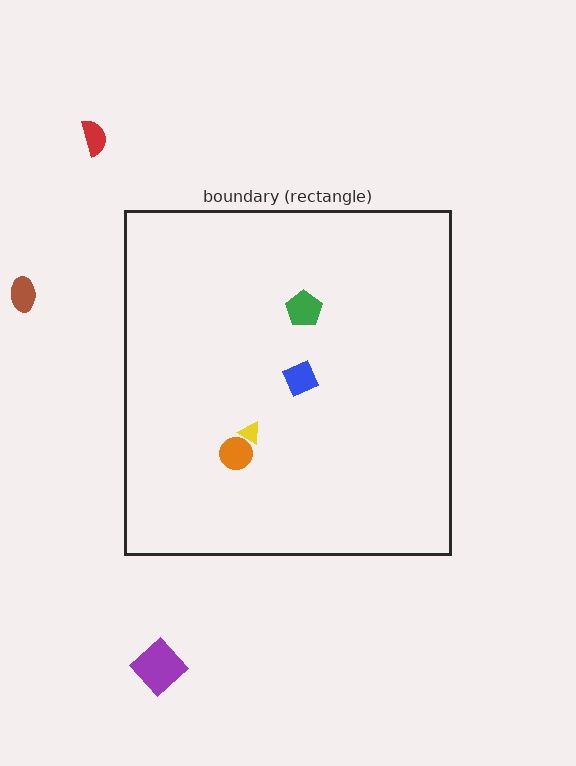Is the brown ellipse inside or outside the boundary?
Outside.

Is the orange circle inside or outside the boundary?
Inside.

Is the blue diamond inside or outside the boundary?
Inside.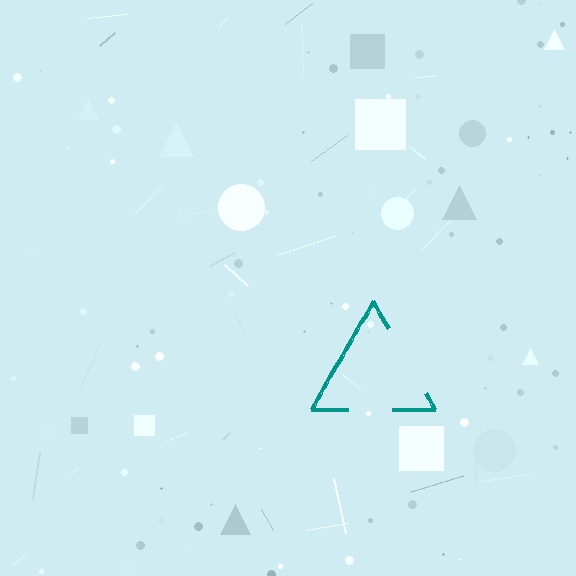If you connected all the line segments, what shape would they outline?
They would outline a triangle.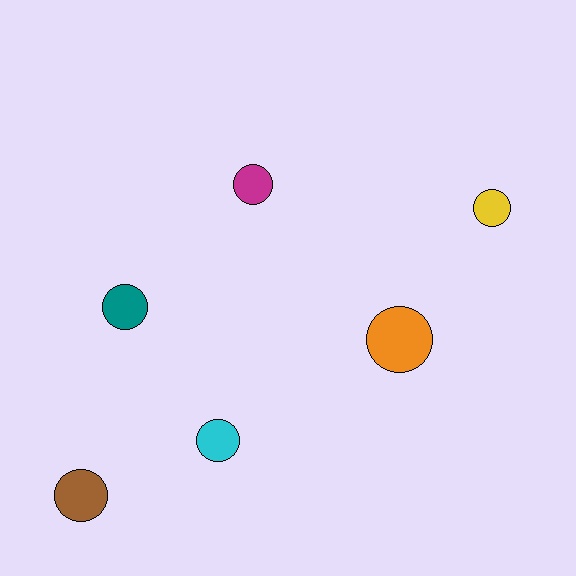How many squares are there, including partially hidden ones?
There are no squares.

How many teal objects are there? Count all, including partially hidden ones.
There is 1 teal object.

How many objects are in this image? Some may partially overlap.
There are 6 objects.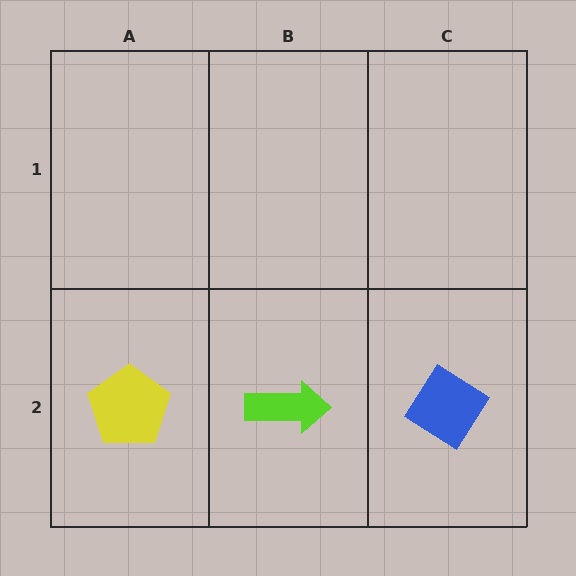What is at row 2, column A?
A yellow pentagon.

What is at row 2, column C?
A blue diamond.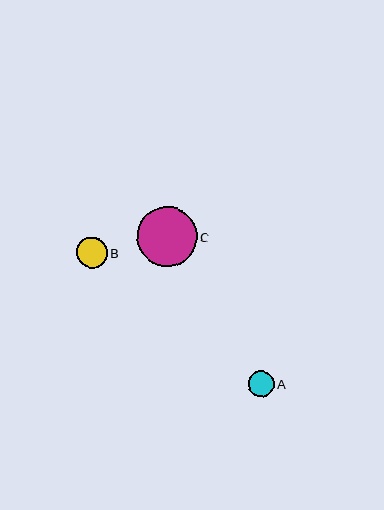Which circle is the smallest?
Circle A is the smallest with a size of approximately 26 pixels.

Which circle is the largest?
Circle C is the largest with a size of approximately 60 pixels.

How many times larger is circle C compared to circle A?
Circle C is approximately 2.3 times the size of circle A.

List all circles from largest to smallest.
From largest to smallest: C, B, A.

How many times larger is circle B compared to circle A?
Circle B is approximately 1.2 times the size of circle A.